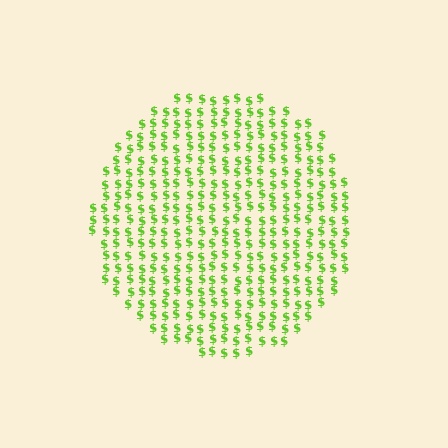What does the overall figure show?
The overall figure shows a circle.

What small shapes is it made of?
It is made of small dollar signs.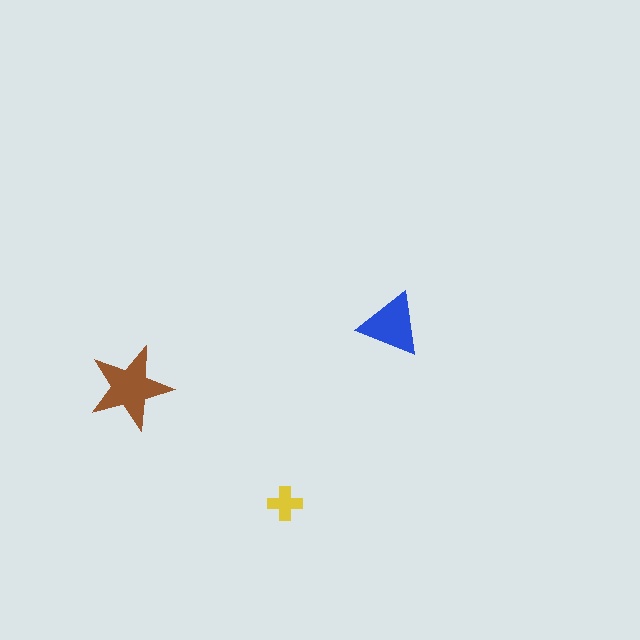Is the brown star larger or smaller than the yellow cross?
Larger.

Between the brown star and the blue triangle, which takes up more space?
The brown star.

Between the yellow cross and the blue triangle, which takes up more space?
The blue triangle.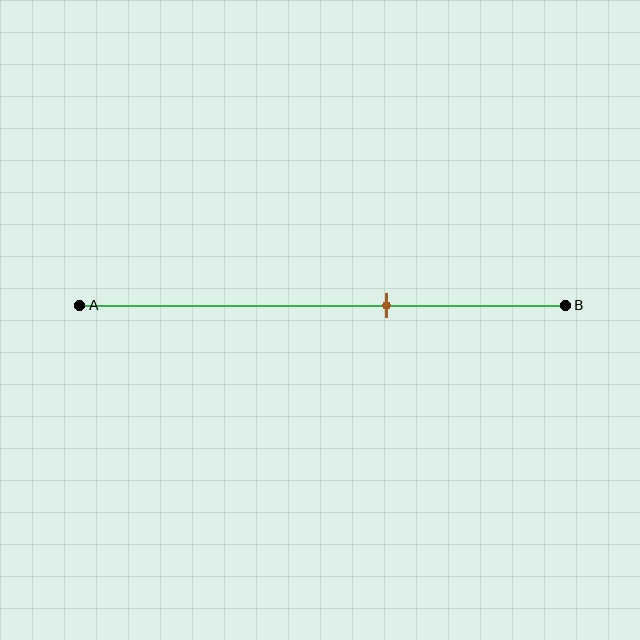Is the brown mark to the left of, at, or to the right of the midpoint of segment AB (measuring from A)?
The brown mark is to the right of the midpoint of segment AB.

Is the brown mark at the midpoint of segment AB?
No, the mark is at about 65% from A, not at the 50% midpoint.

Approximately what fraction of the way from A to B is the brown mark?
The brown mark is approximately 65% of the way from A to B.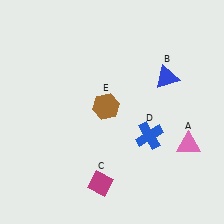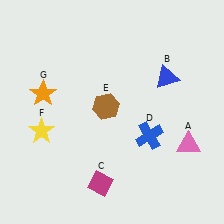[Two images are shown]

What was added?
A yellow star (F), an orange star (G) were added in Image 2.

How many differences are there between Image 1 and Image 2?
There are 2 differences between the two images.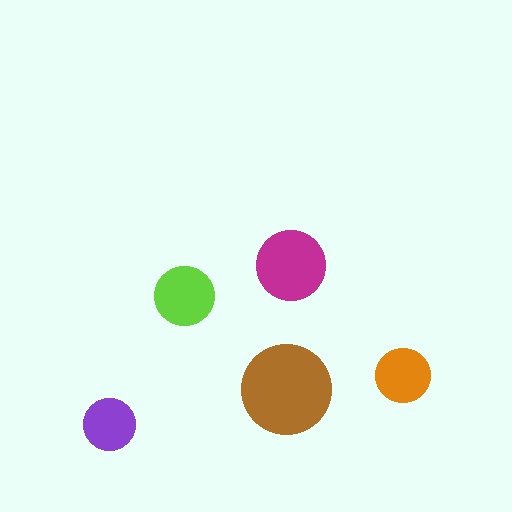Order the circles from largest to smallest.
the brown one, the magenta one, the lime one, the orange one, the purple one.